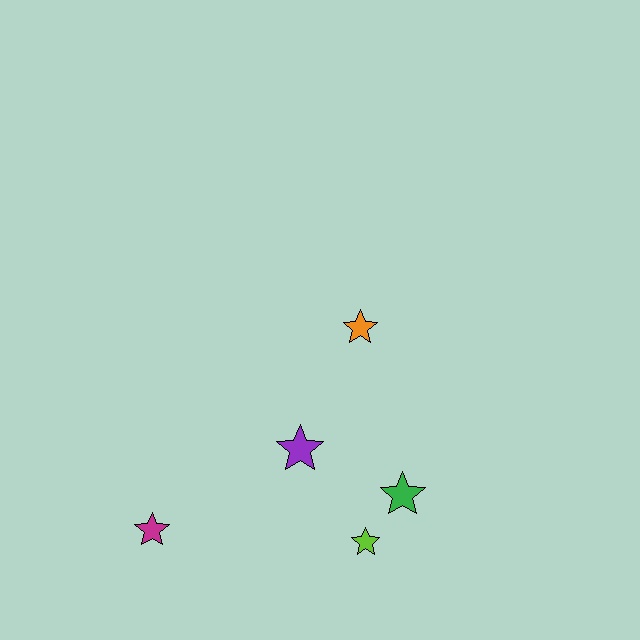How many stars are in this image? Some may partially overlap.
There are 5 stars.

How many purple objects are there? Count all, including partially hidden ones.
There is 1 purple object.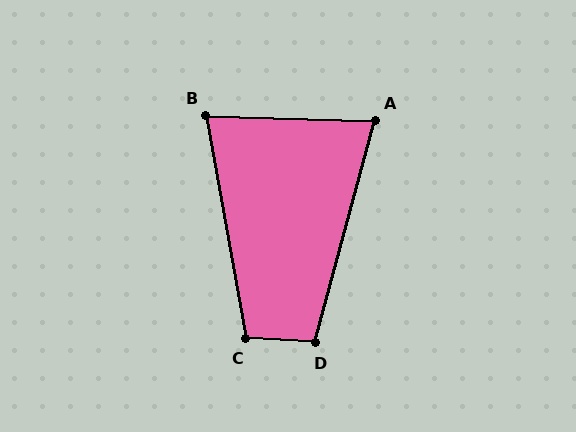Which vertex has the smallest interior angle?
A, at approximately 76 degrees.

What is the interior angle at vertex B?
Approximately 78 degrees (acute).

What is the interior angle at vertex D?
Approximately 102 degrees (obtuse).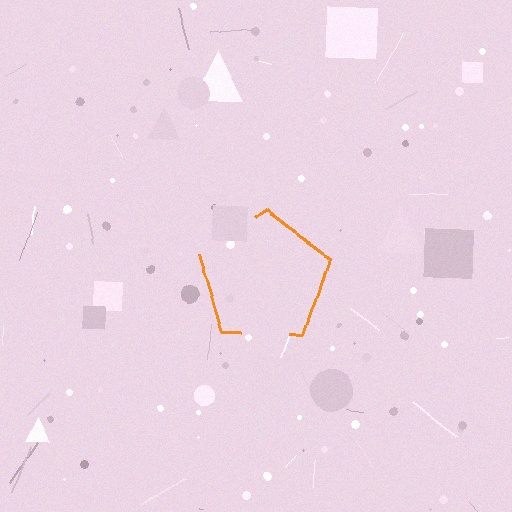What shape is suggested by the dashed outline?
The dashed outline suggests a pentagon.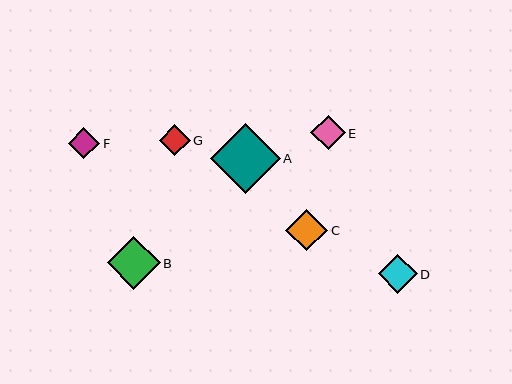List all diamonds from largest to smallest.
From largest to smallest: A, B, C, D, E, F, G.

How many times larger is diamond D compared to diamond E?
Diamond D is approximately 1.1 times the size of diamond E.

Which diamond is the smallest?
Diamond G is the smallest with a size of approximately 30 pixels.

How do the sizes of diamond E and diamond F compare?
Diamond E and diamond F are approximately the same size.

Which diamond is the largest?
Diamond A is the largest with a size of approximately 70 pixels.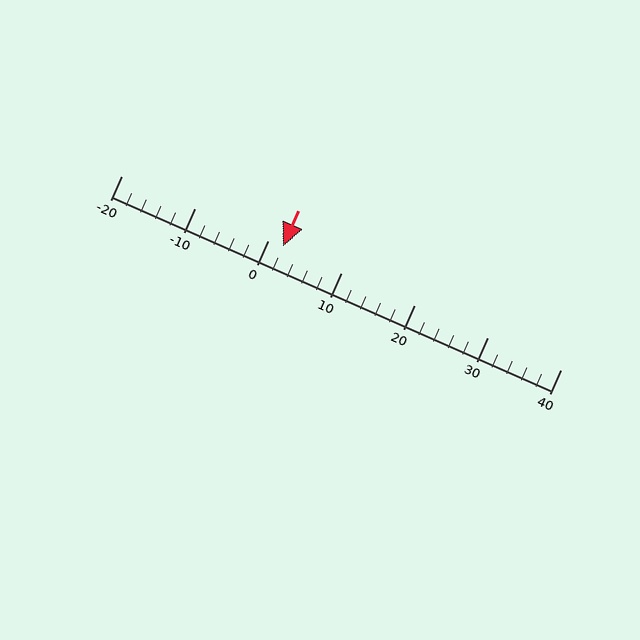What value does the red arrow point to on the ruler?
The red arrow points to approximately 2.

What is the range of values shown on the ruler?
The ruler shows values from -20 to 40.